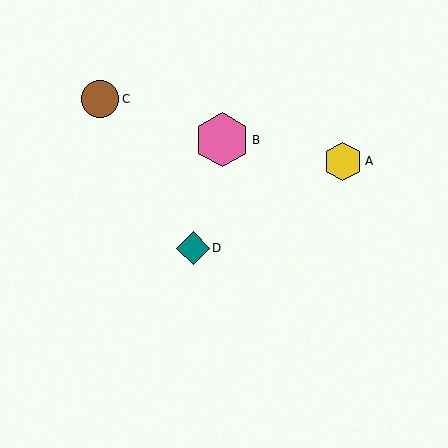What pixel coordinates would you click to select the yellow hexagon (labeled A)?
Click at (343, 161) to select the yellow hexagon A.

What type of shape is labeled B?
Shape B is a pink hexagon.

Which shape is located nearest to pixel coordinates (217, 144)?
The pink hexagon (labeled B) at (222, 140) is nearest to that location.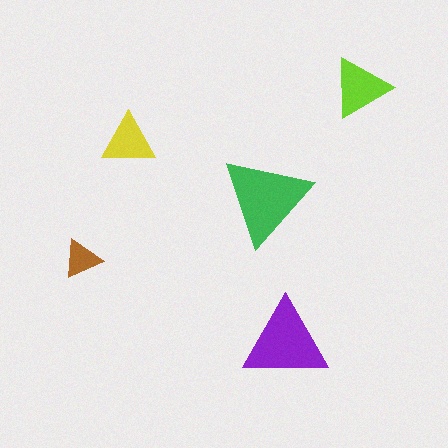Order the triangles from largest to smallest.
the green one, the purple one, the lime one, the yellow one, the brown one.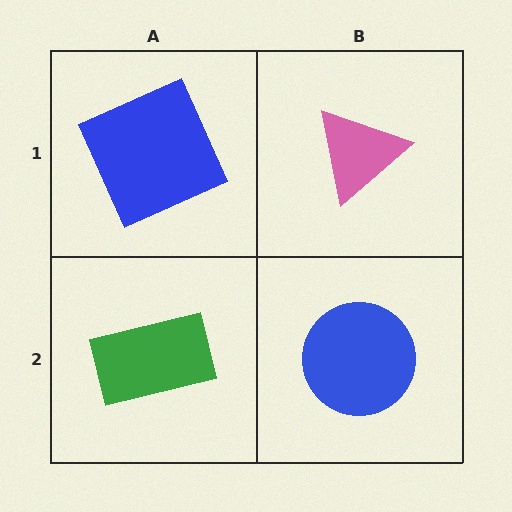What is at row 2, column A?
A green rectangle.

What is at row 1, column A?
A blue square.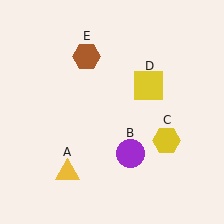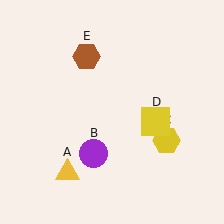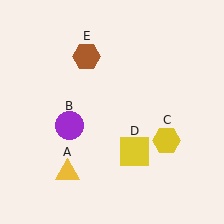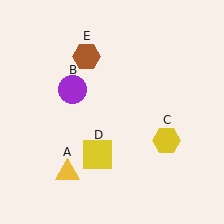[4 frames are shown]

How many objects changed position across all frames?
2 objects changed position: purple circle (object B), yellow square (object D).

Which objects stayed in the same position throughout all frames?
Yellow triangle (object A) and yellow hexagon (object C) and brown hexagon (object E) remained stationary.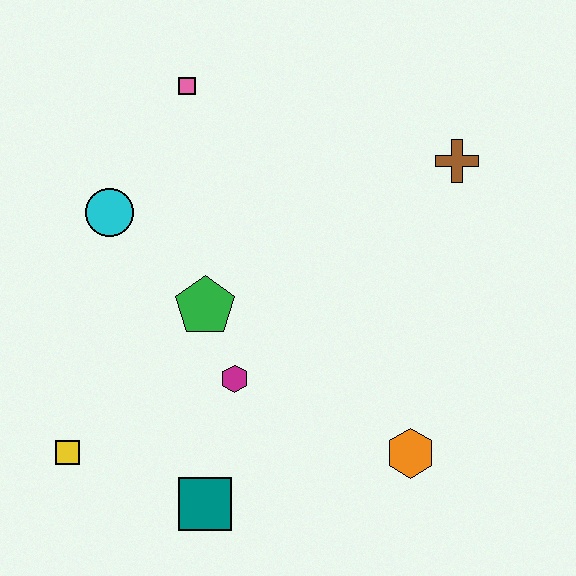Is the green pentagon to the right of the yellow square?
Yes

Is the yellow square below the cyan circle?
Yes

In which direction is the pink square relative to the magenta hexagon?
The pink square is above the magenta hexagon.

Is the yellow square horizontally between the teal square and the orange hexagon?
No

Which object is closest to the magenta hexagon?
The green pentagon is closest to the magenta hexagon.